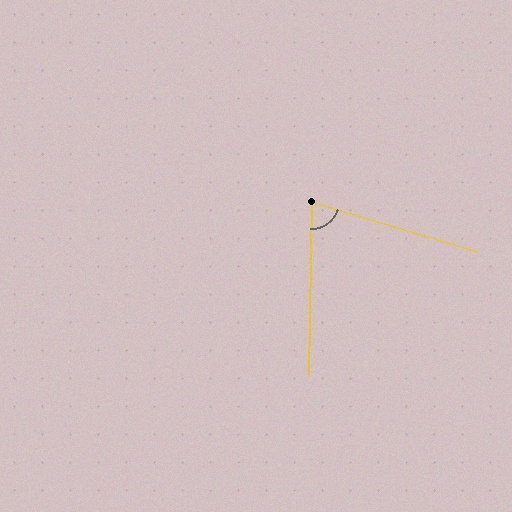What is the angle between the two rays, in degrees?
Approximately 74 degrees.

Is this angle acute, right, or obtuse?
It is acute.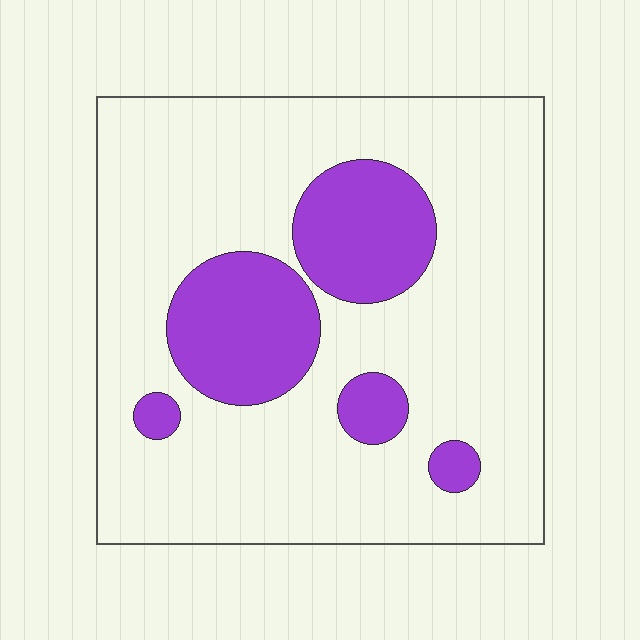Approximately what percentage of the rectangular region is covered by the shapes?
Approximately 20%.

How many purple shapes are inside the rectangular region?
5.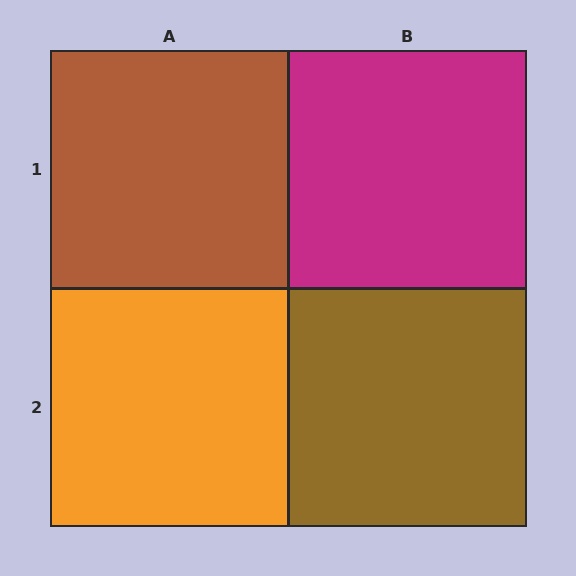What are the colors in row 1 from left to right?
Brown, magenta.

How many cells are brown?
2 cells are brown.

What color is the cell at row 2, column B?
Brown.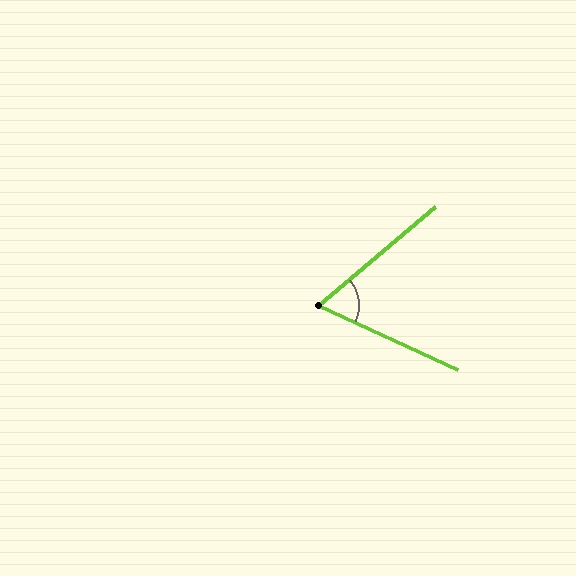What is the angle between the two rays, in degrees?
Approximately 65 degrees.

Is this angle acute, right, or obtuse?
It is acute.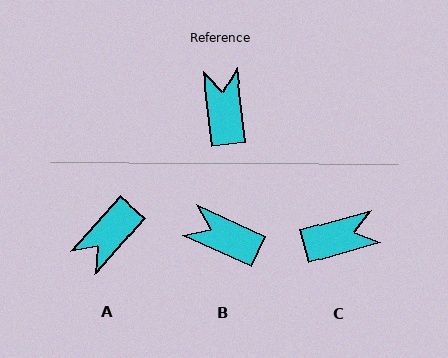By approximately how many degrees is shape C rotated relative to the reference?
Approximately 81 degrees clockwise.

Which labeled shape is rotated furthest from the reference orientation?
A, about 132 degrees away.